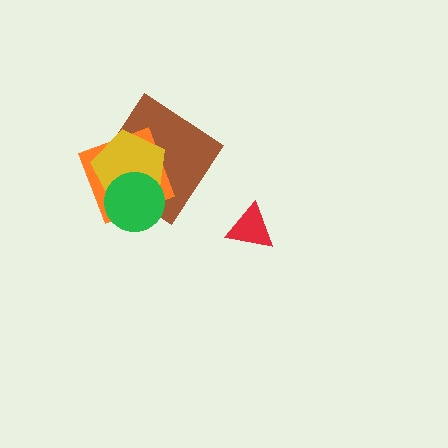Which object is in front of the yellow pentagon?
The green circle is in front of the yellow pentagon.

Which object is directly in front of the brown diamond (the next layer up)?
The orange square is directly in front of the brown diamond.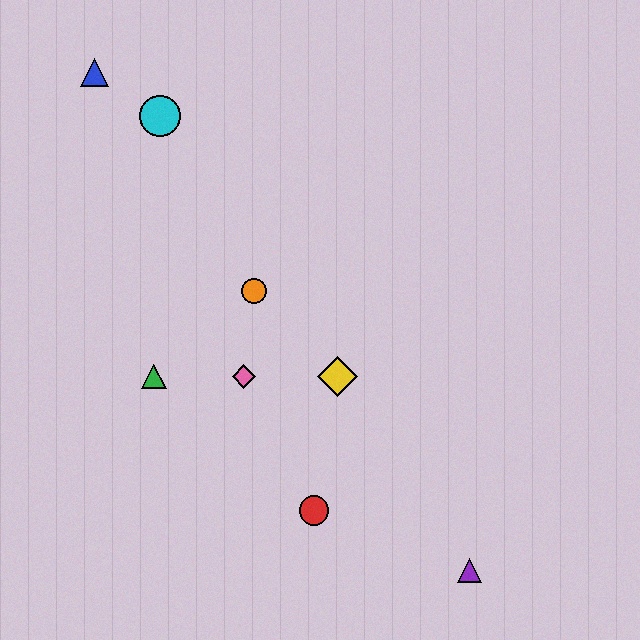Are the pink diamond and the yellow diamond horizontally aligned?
Yes, both are at y≈377.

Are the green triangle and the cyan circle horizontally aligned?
No, the green triangle is at y≈377 and the cyan circle is at y≈116.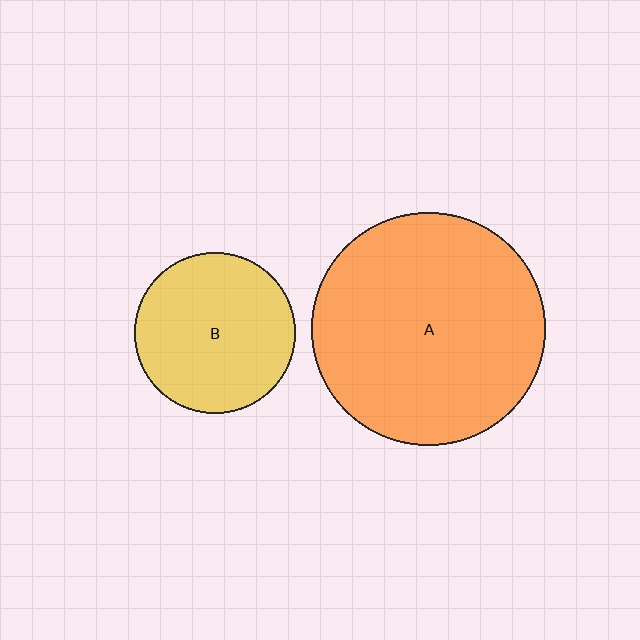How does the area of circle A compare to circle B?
Approximately 2.1 times.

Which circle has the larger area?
Circle A (orange).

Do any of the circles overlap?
No, none of the circles overlap.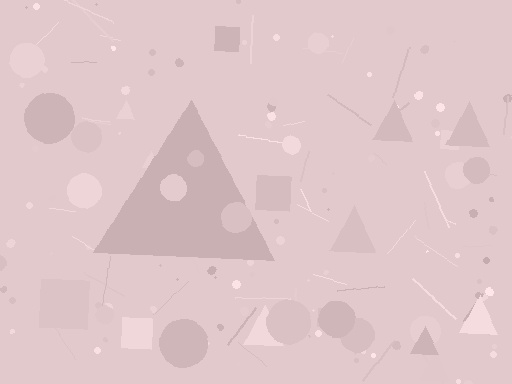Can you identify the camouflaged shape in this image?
The camouflaged shape is a triangle.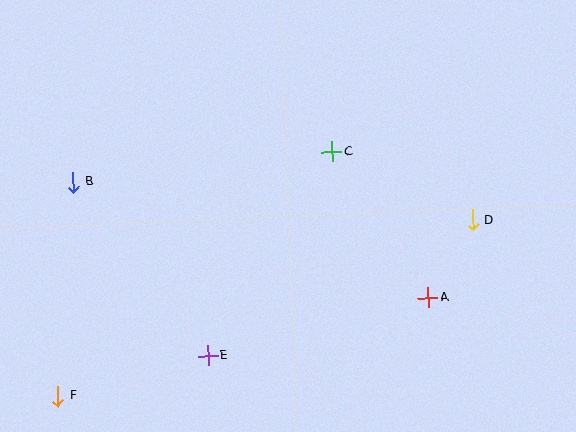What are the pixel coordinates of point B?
Point B is at (73, 182).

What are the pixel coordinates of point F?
Point F is at (58, 396).